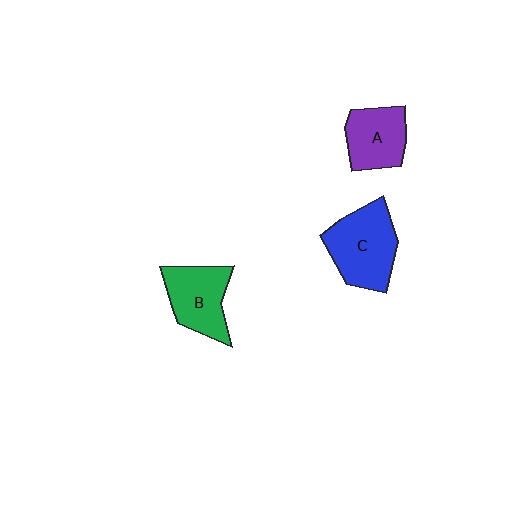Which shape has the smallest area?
Shape A (purple).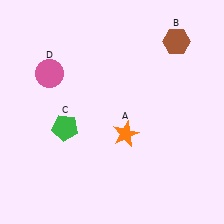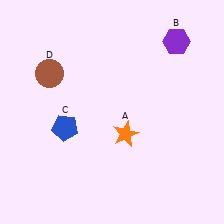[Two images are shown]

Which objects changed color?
B changed from brown to purple. C changed from green to blue. D changed from pink to brown.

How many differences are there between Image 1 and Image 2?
There are 3 differences between the two images.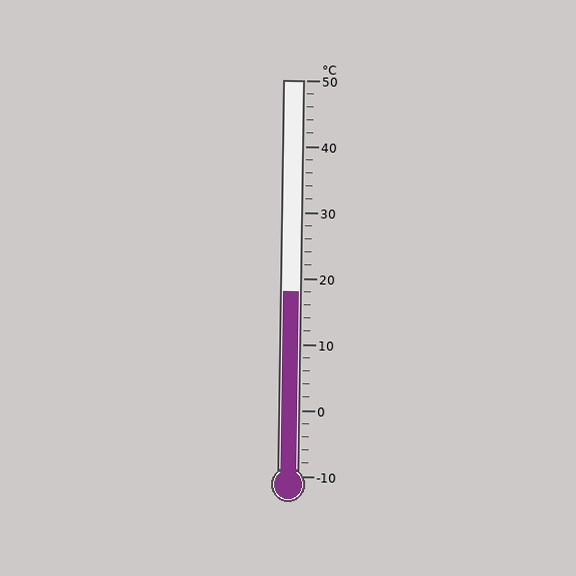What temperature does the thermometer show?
The thermometer shows approximately 18°C.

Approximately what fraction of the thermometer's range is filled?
The thermometer is filled to approximately 45% of its range.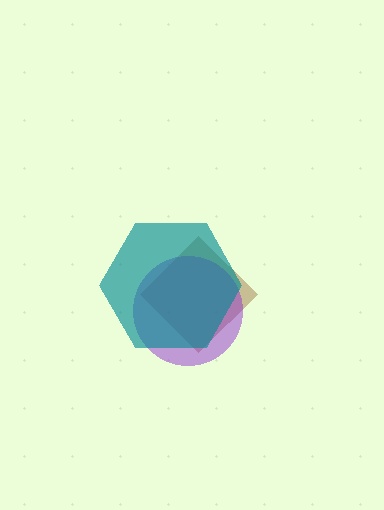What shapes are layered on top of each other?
The layered shapes are: a brown diamond, a purple circle, a teal hexagon.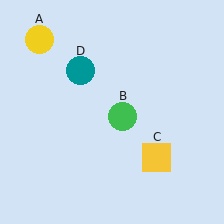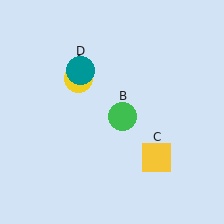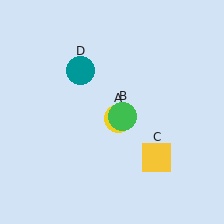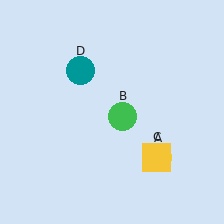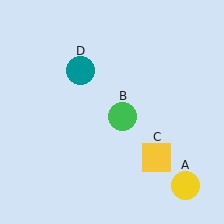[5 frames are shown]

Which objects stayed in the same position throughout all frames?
Green circle (object B) and yellow square (object C) and teal circle (object D) remained stationary.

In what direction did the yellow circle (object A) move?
The yellow circle (object A) moved down and to the right.